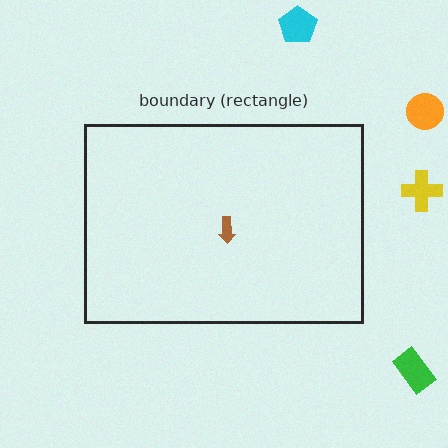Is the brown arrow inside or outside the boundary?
Inside.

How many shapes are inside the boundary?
1 inside, 4 outside.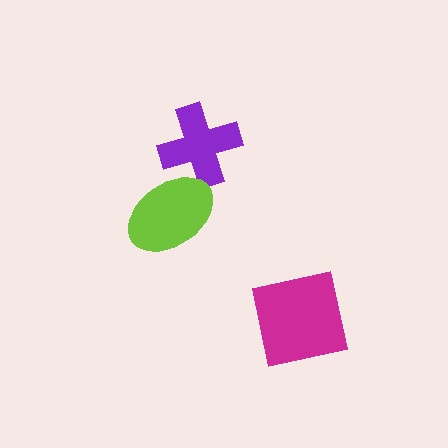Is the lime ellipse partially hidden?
No, no other shape covers it.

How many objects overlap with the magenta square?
0 objects overlap with the magenta square.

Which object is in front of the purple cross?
The lime ellipse is in front of the purple cross.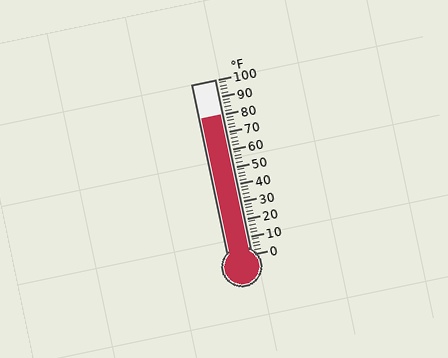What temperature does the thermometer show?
The thermometer shows approximately 80°F.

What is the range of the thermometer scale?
The thermometer scale ranges from 0°F to 100°F.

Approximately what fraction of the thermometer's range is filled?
The thermometer is filled to approximately 80% of its range.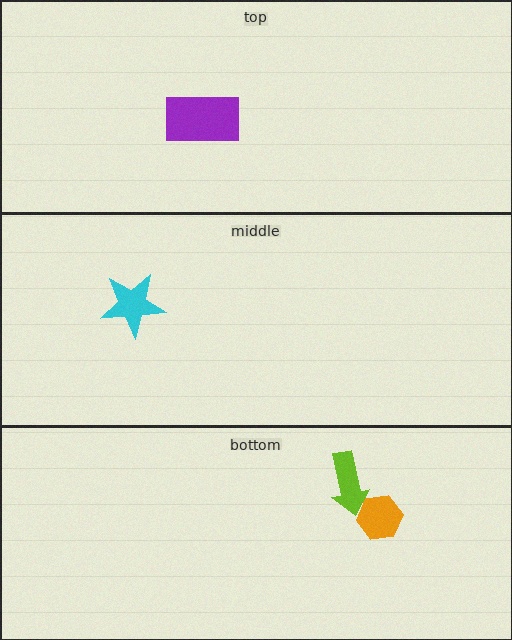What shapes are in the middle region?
The cyan star.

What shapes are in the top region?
The purple rectangle.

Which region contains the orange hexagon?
The bottom region.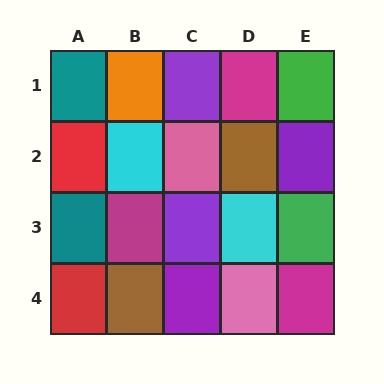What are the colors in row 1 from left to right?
Teal, orange, purple, magenta, green.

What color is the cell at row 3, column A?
Teal.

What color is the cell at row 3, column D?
Cyan.